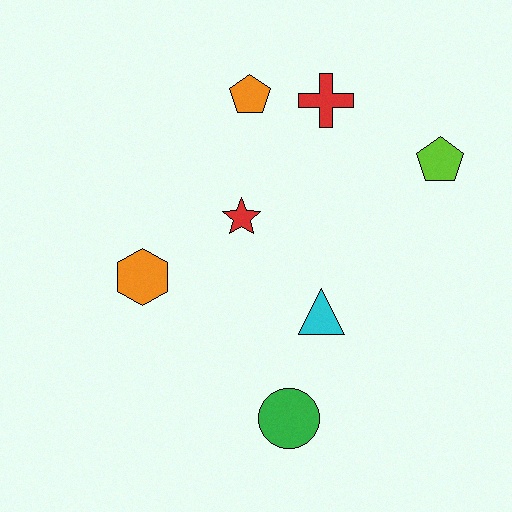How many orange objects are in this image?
There are 2 orange objects.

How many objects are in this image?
There are 7 objects.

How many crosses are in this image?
There is 1 cross.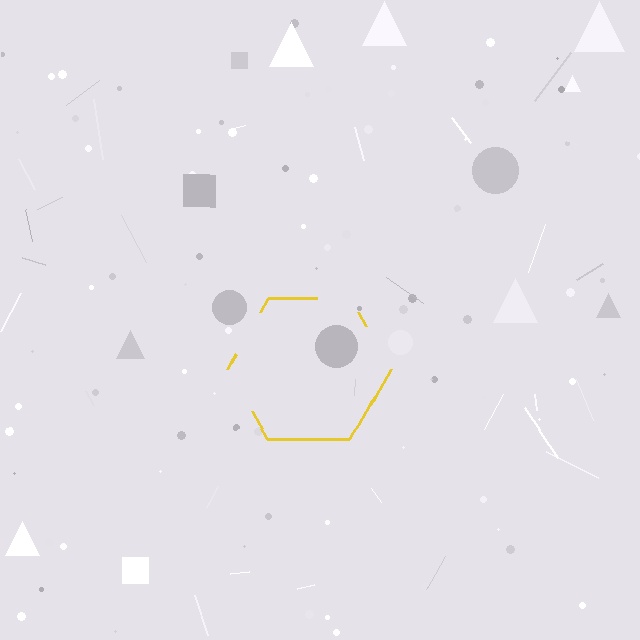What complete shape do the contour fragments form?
The contour fragments form a hexagon.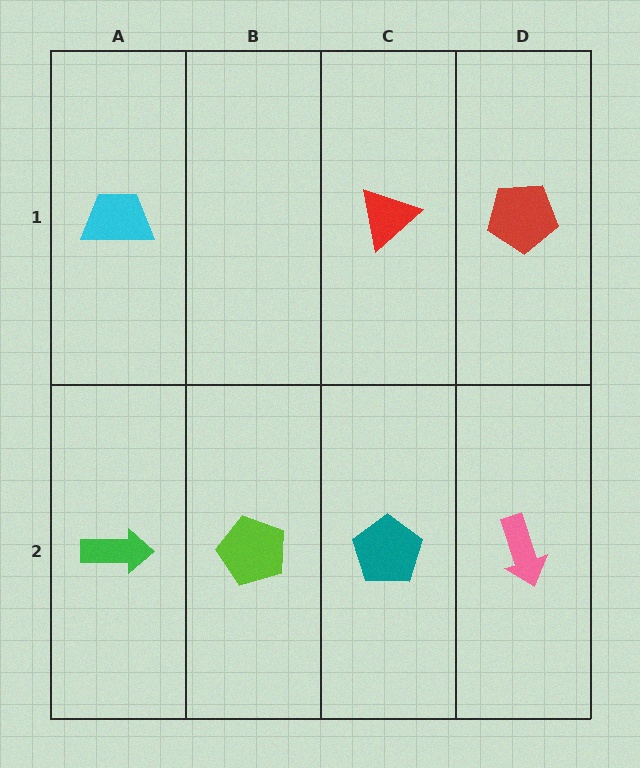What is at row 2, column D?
A pink arrow.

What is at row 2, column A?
A green arrow.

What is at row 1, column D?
A red pentagon.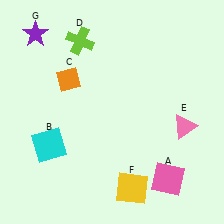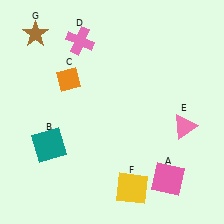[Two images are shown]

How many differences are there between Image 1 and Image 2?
There are 3 differences between the two images.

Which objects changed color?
B changed from cyan to teal. D changed from lime to pink. G changed from purple to brown.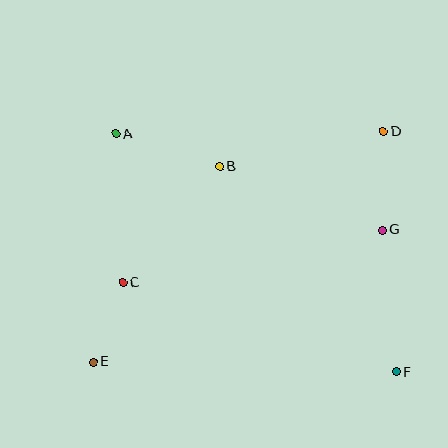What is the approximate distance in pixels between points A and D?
The distance between A and D is approximately 267 pixels.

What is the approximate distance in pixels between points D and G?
The distance between D and G is approximately 99 pixels.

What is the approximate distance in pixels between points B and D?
The distance between B and D is approximately 167 pixels.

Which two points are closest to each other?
Points C and E are closest to each other.